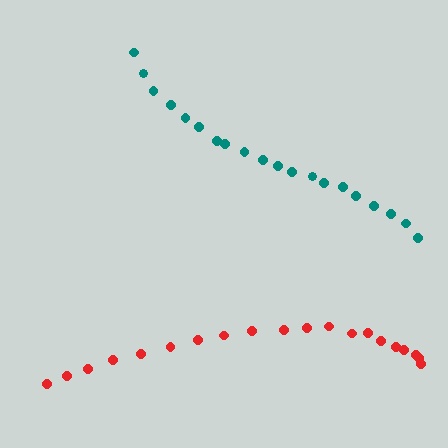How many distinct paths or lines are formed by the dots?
There are 2 distinct paths.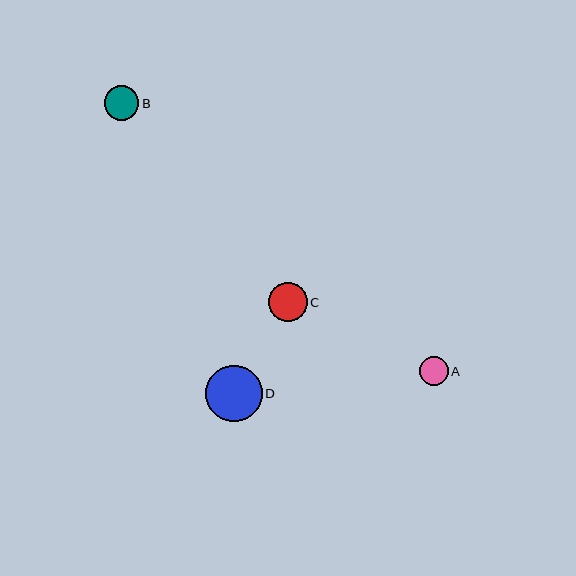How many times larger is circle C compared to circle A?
Circle C is approximately 1.4 times the size of circle A.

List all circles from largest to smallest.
From largest to smallest: D, C, B, A.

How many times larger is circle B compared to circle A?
Circle B is approximately 1.2 times the size of circle A.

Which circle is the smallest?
Circle A is the smallest with a size of approximately 29 pixels.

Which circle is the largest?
Circle D is the largest with a size of approximately 57 pixels.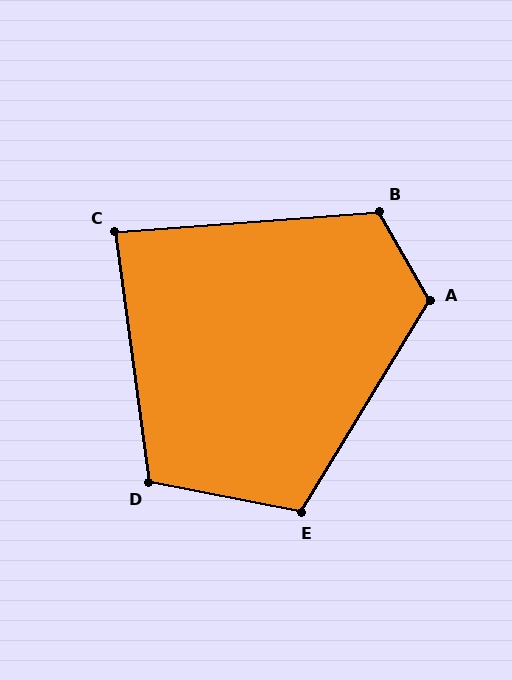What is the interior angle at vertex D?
Approximately 109 degrees (obtuse).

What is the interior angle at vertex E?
Approximately 110 degrees (obtuse).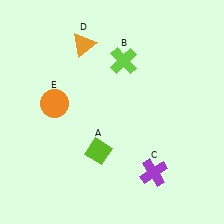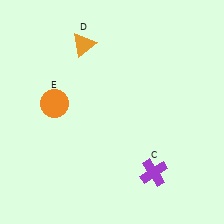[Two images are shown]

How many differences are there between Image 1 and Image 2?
There are 2 differences between the two images.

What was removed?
The lime diamond (A), the lime cross (B) were removed in Image 2.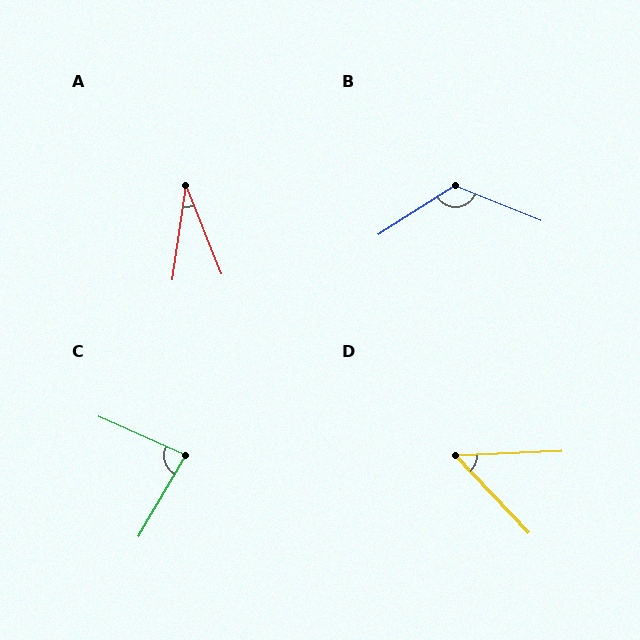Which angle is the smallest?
A, at approximately 30 degrees.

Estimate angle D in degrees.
Approximately 49 degrees.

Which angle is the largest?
B, at approximately 125 degrees.